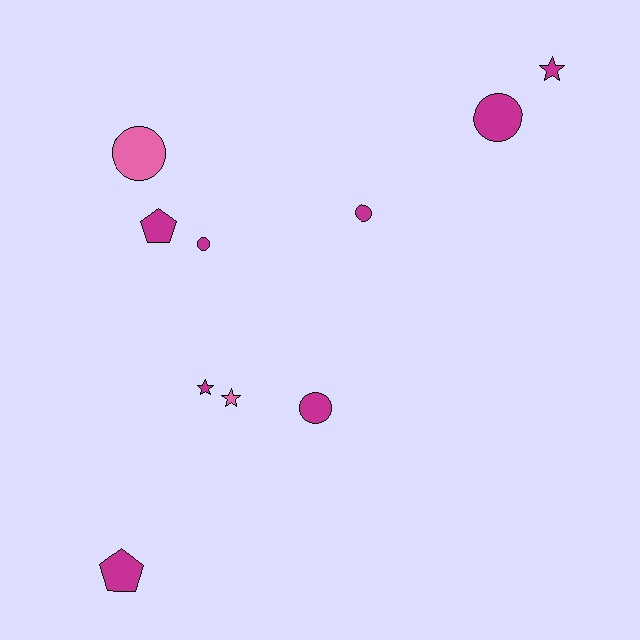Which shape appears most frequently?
Circle, with 5 objects.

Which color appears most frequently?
Magenta, with 8 objects.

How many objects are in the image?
There are 10 objects.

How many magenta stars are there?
There are 2 magenta stars.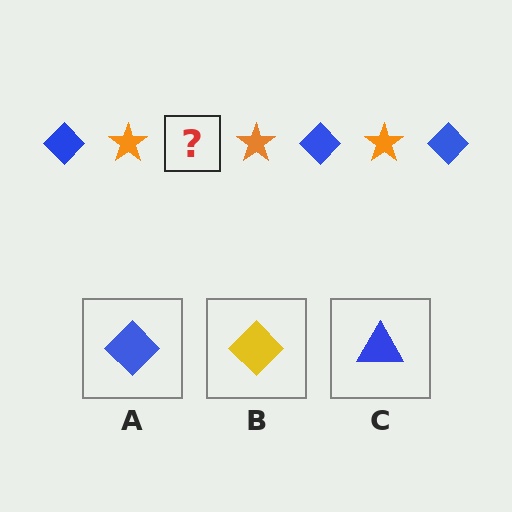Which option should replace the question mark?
Option A.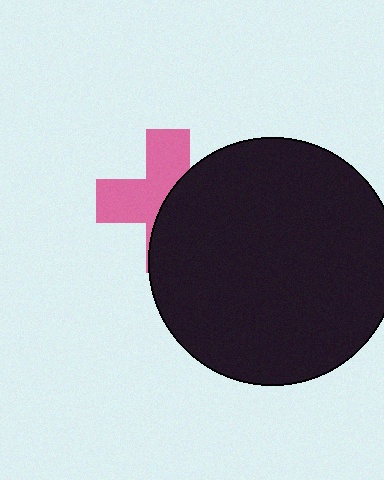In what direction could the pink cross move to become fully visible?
The pink cross could move left. That would shift it out from behind the black circle entirely.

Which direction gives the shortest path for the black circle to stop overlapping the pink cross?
Moving right gives the shortest separation.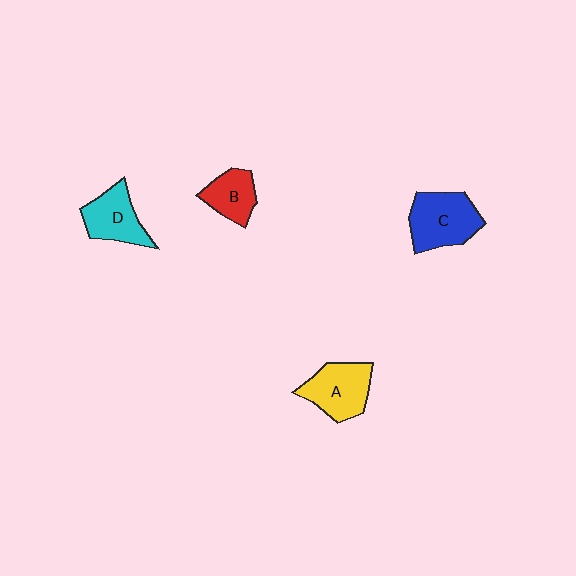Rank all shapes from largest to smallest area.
From largest to smallest: C (blue), A (yellow), D (cyan), B (red).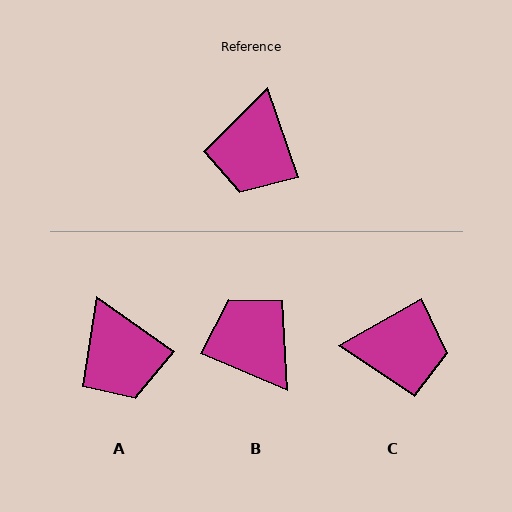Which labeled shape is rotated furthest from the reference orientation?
B, about 132 degrees away.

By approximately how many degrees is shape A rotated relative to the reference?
Approximately 36 degrees counter-clockwise.